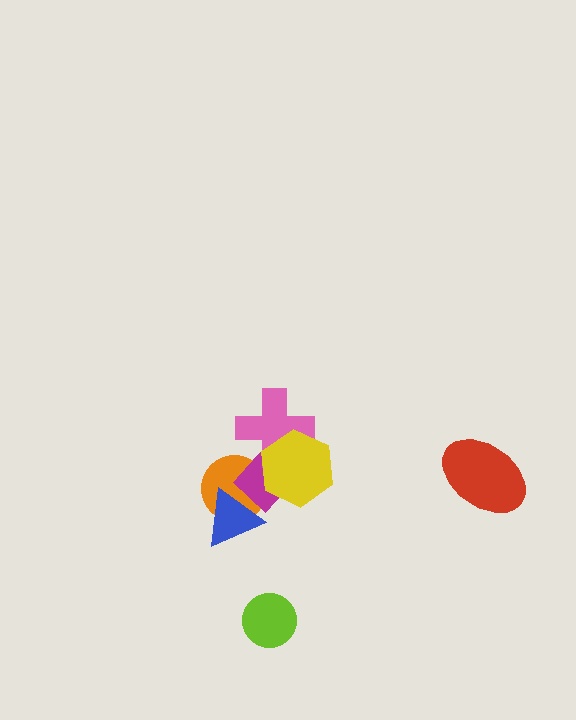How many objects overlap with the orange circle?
2 objects overlap with the orange circle.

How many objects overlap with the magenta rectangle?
3 objects overlap with the magenta rectangle.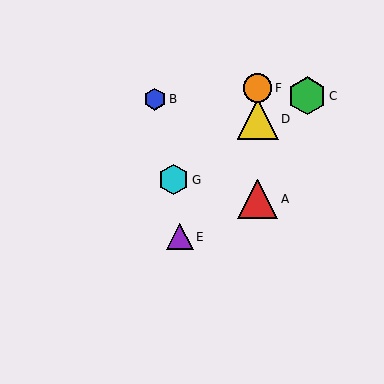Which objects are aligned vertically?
Objects A, D, F are aligned vertically.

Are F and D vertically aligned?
Yes, both are at x≈258.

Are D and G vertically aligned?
No, D is at x≈258 and G is at x≈174.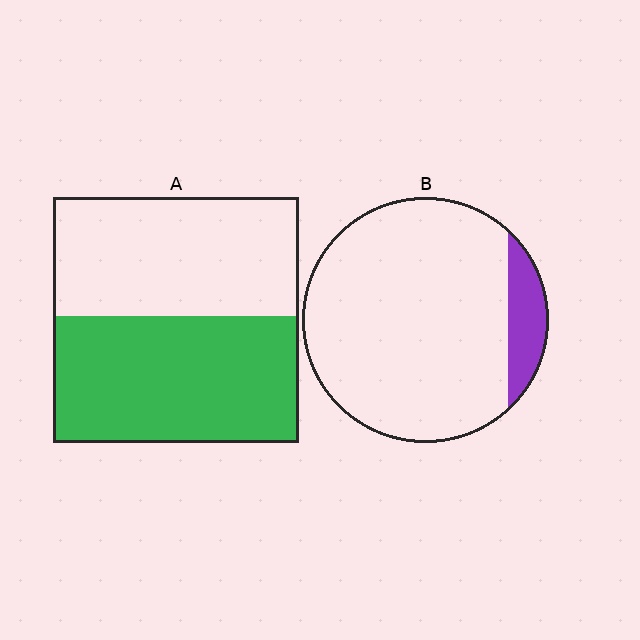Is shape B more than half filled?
No.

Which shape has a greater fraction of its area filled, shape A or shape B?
Shape A.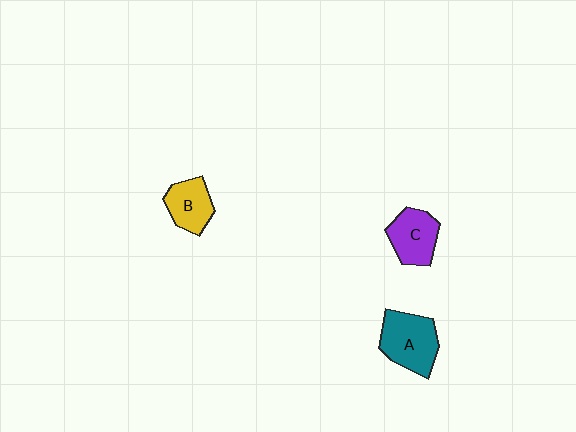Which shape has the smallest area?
Shape B (yellow).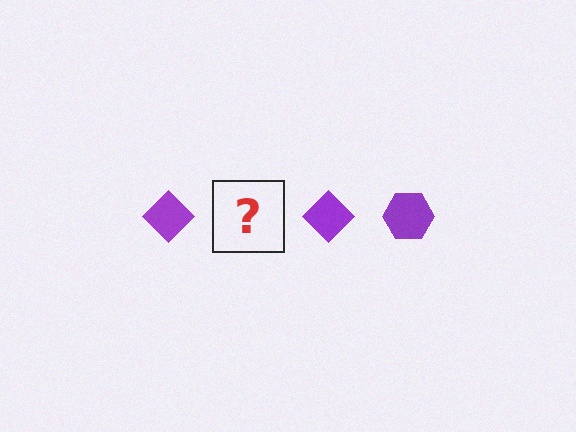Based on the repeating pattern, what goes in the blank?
The blank should be a purple hexagon.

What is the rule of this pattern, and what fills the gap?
The rule is that the pattern cycles through diamond, hexagon shapes in purple. The gap should be filled with a purple hexagon.